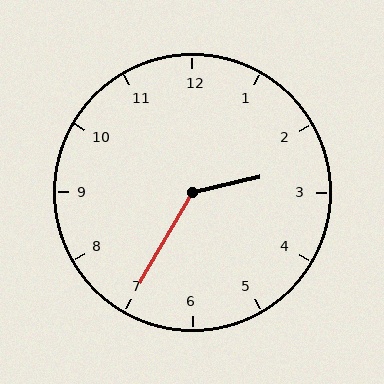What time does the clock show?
2:35.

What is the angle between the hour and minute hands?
Approximately 132 degrees.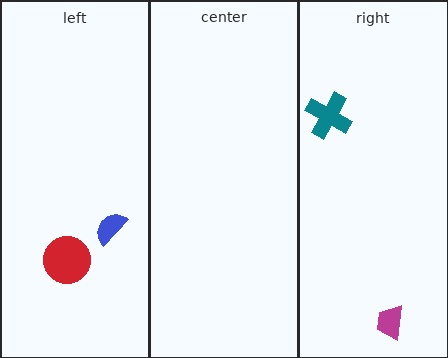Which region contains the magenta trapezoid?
The right region.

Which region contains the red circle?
The left region.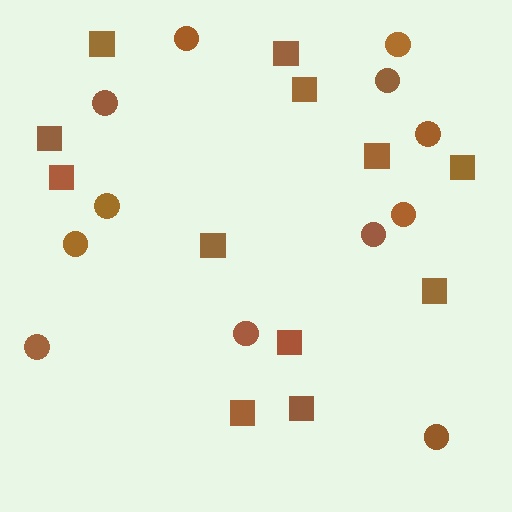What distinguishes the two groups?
There are 2 groups: one group of circles (12) and one group of squares (12).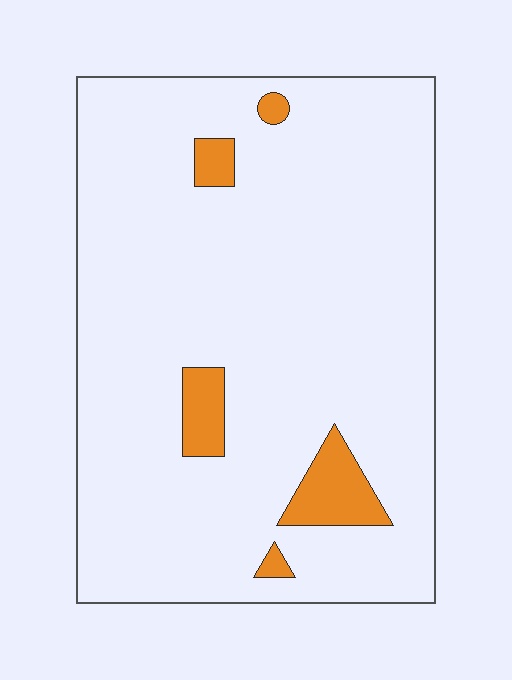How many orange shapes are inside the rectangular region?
5.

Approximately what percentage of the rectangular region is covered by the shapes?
Approximately 5%.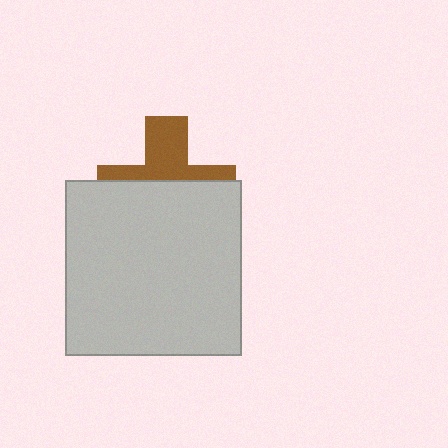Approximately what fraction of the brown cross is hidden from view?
Roughly 59% of the brown cross is hidden behind the light gray square.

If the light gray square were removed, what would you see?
You would see the complete brown cross.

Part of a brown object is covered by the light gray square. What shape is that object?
It is a cross.